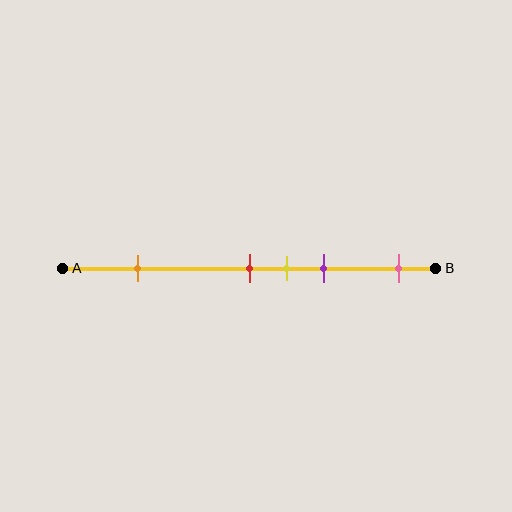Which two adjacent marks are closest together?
The red and yellow marks are the closest adjacent pair.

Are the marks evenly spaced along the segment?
No, the marks are not evenly spaced.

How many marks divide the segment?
There are 5 marks dividing the segment.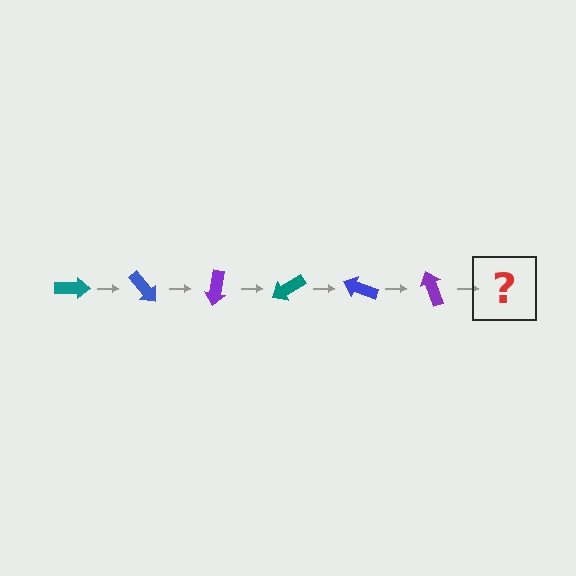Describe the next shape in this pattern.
It should be a teal arrow, rotated 300 degrees from the start.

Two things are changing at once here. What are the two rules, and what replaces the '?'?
The two rules are that it rotates 50 degrees each step and the color cycles through teal, blue, and purple. The '?' should be a teal arrow, rotated 300 degrees from the start.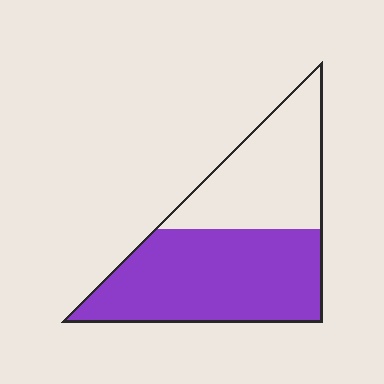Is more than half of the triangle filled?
Yes.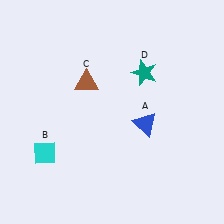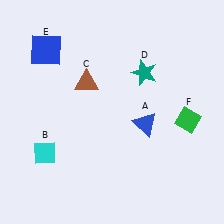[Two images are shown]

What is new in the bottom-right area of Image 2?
A green diamond (F) was added in the bottom-right area of Image 2.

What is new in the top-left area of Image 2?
A blue square (E) was added in the top-left area of Image 2.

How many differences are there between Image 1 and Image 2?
There are 2 differences between the two images.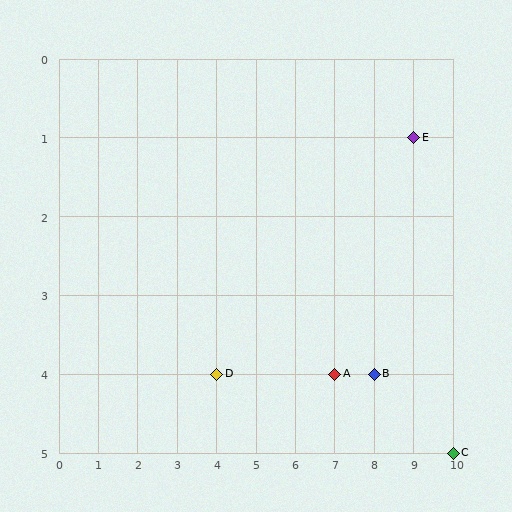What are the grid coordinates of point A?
Point A is at grid coordinates (7, 4).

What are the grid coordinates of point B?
Point B is at grid coordinates (8, 4).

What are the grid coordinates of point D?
Point D is at grid coordinates (4, 4).